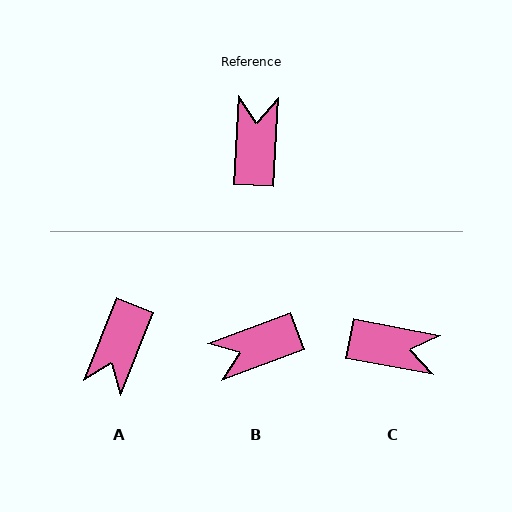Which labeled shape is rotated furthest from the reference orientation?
A, about 161 degrees away.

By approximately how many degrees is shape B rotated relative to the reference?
Approximately 113 degrees counter-clockwise.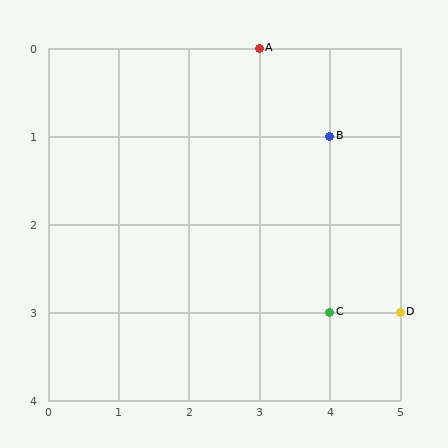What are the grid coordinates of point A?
Point A is at grid coordinates (3, 0).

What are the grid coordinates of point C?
Point C is at grid coordinates (4, 3).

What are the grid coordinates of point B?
Point B is at grid coordinates (4, 1).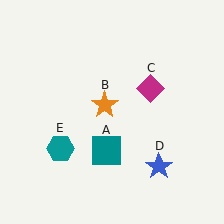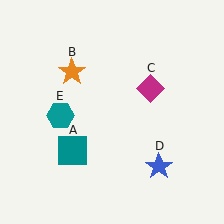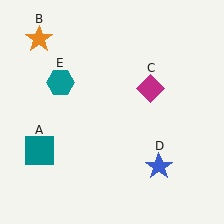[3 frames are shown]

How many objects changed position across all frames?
3 objects changed position: teal square (object A), orange star (object B), teal hexagon (object E).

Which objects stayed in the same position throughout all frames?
Magenta diamond (object C) and blue star (object D) remained stationary.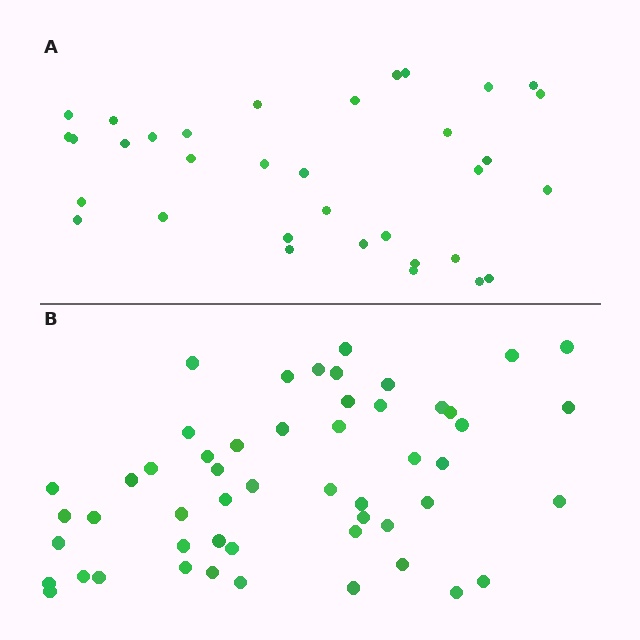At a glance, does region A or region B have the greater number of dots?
Region B (the bottom region) has more dots.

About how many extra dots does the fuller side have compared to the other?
Region B has approximately 20 more dots than region A.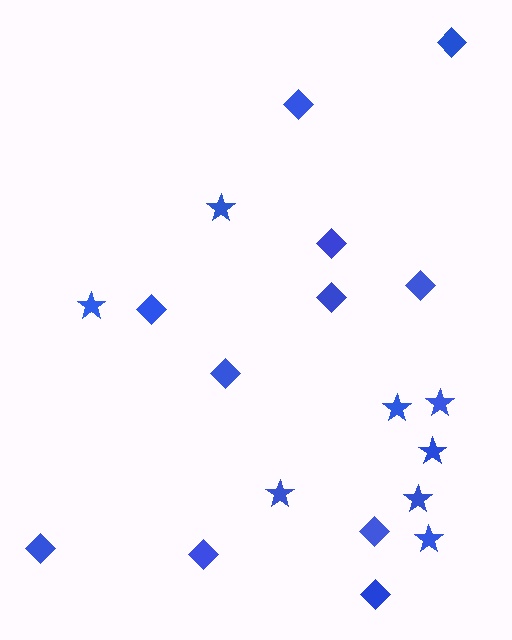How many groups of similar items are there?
There are 2 groups: one group of diamonds (11) and one group of stars (8).